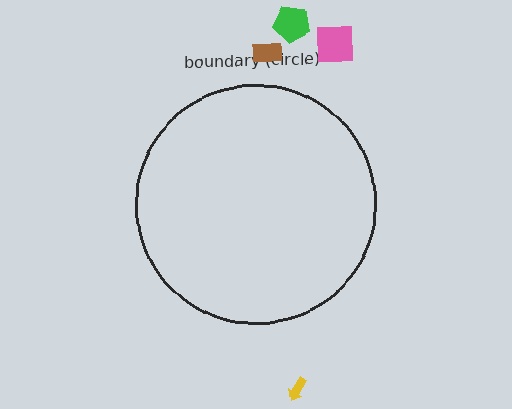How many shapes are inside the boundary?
0 inside, 4 outside.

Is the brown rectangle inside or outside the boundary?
Outside.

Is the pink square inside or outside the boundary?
Outside.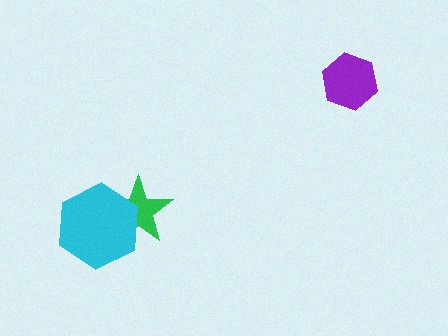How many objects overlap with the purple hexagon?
0 objects overlap with the purple hexagon.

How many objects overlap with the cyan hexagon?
1 object overlaps with the cyan hexagon.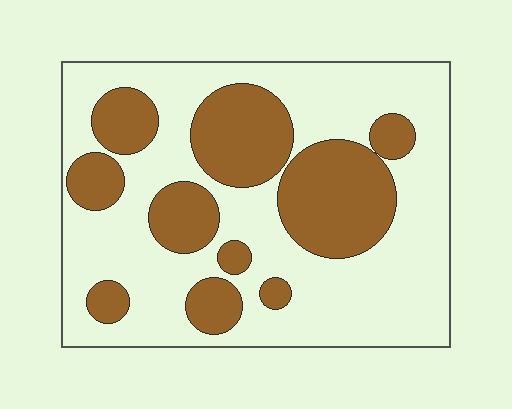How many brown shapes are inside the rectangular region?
10.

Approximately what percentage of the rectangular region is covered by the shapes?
Approximately 35%.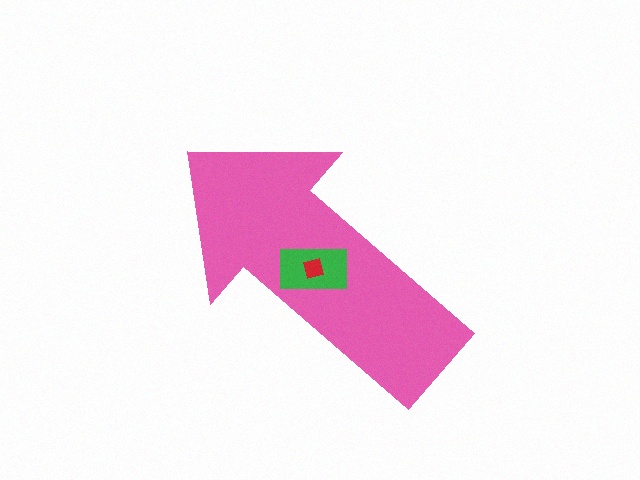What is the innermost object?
The red square.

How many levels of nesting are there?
3.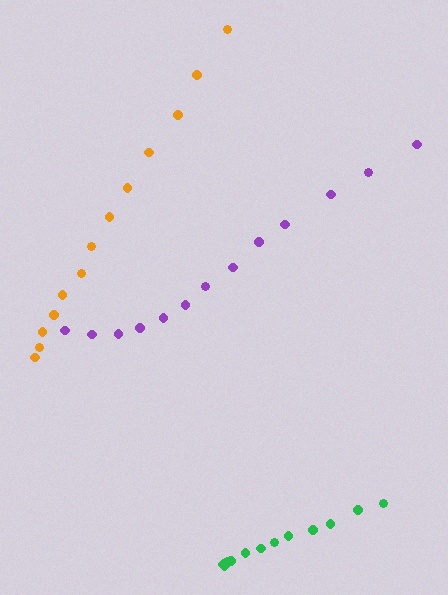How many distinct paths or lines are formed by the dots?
There are 3 distinct paths.